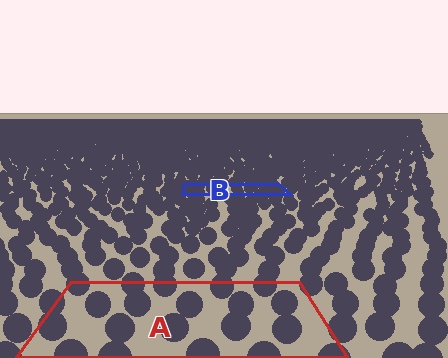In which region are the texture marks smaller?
The texture marks are smaller in region B, because it is farther away.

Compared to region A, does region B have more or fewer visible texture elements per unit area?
Region B has more texture elements per unit area — they are packed more densely because it is farther away.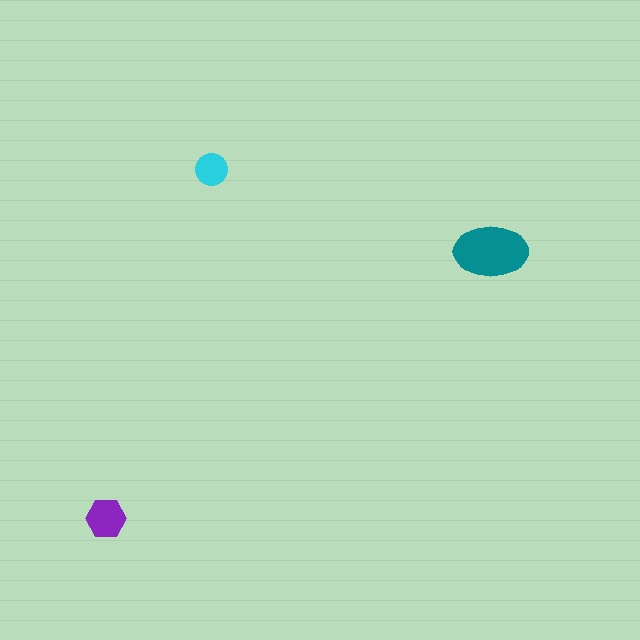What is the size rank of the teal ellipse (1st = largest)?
1st.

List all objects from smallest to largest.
The cyan circle, the purple hexagon, the teal ellipse.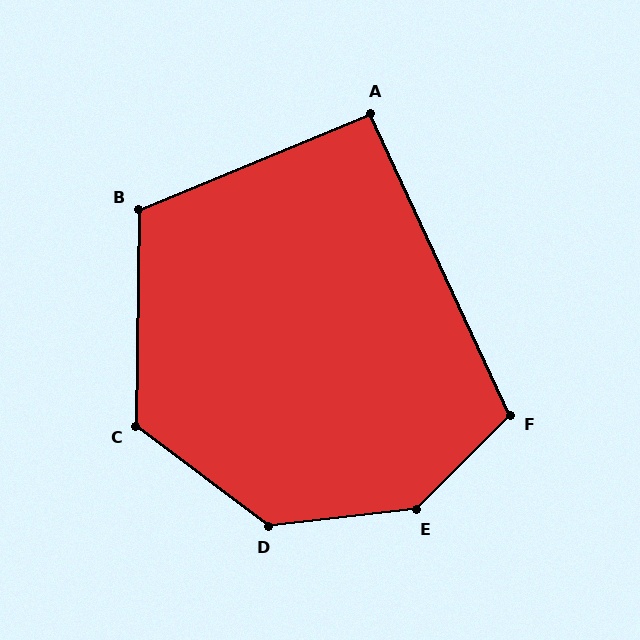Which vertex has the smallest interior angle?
A, at approximately 92 degrees.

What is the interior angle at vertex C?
Approximately 126 degrees (obtuse).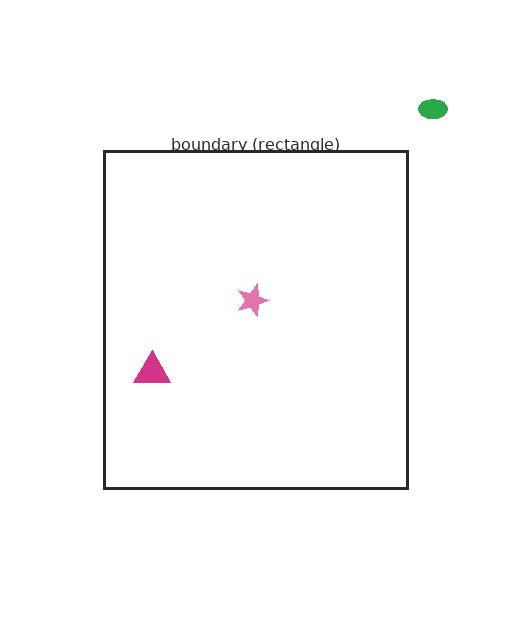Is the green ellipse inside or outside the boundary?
Outside.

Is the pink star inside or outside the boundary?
Inside.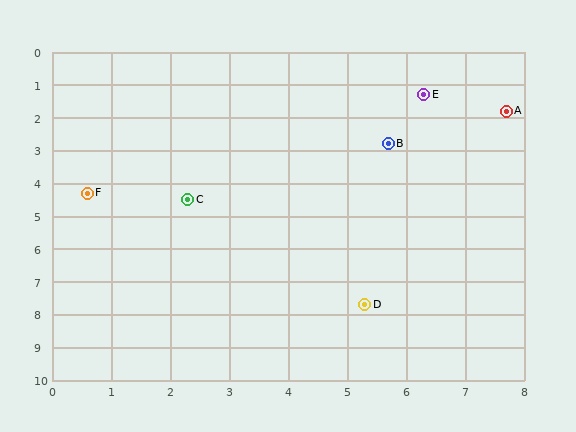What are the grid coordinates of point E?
Point E is at approximately (6.3, 1.3).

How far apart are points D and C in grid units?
Points D and C are about 4.4 grid units apart.